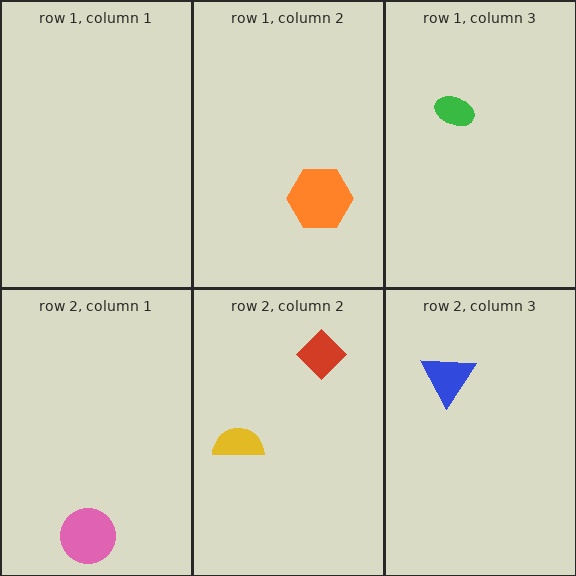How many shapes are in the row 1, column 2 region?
1.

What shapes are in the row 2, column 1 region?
The pink circle.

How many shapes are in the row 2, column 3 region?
1.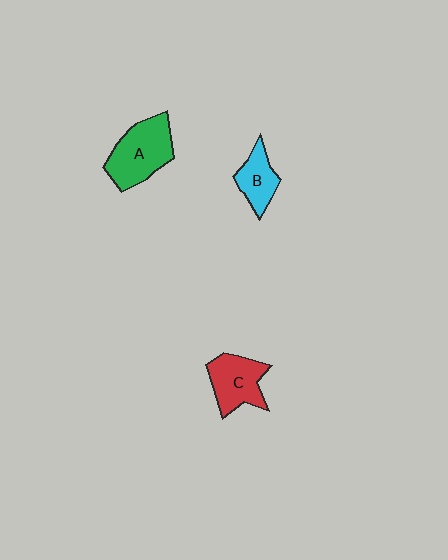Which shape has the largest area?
Shape A (green).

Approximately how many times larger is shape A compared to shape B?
Approximately 1.7 times.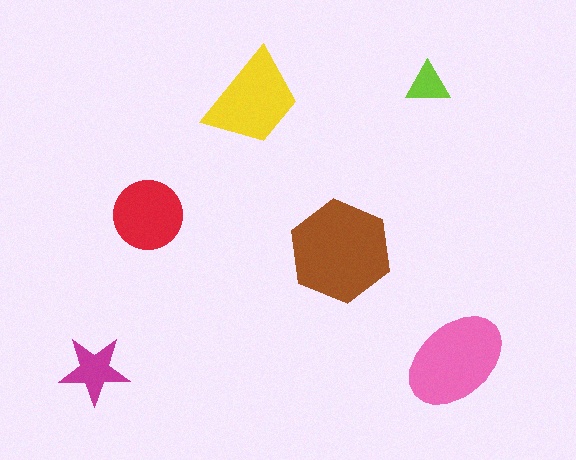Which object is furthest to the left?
The magenta star is leftmost.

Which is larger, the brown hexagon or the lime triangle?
The brown hexagon.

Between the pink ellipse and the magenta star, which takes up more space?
The pink ellipse.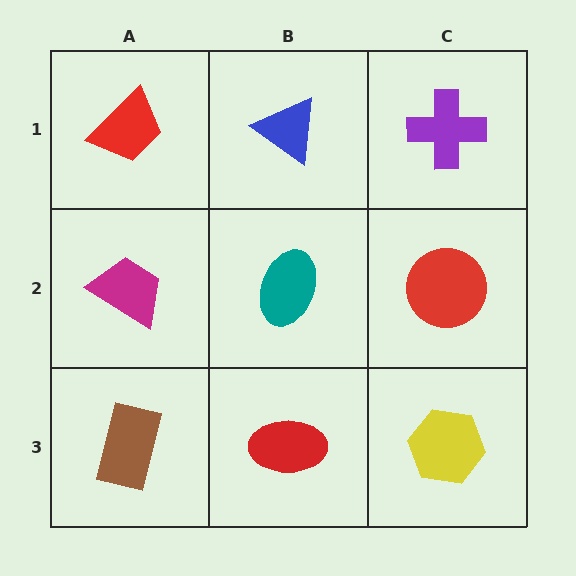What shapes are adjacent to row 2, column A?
A red trapezoid (row 1, column A), a brown rectangle (row 3, column A), a teal ellipse (row 2, column B).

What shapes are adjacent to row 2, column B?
A blue triangle (row 1, column B), a red ellipse (row 3, column B), a magenta trapezoid (row 2, column A), a red circle (row 2, column C).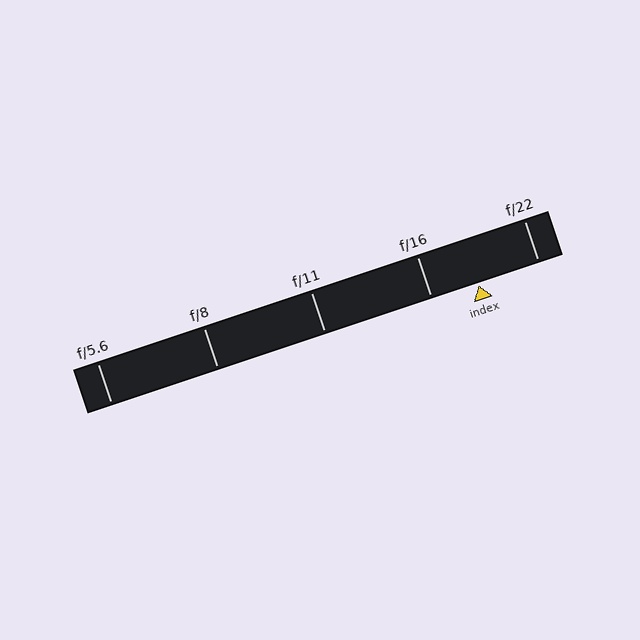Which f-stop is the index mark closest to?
The index mark is closest to f/16.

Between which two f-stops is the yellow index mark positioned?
The index mark is between f/16 and f/22.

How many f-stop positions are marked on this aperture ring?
There are 5 f-stop positions marked.